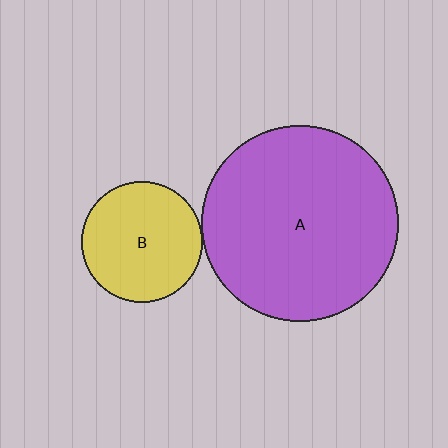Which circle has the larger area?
Circle A (purple).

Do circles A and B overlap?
Yes.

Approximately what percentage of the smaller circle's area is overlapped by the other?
Approximately 5%.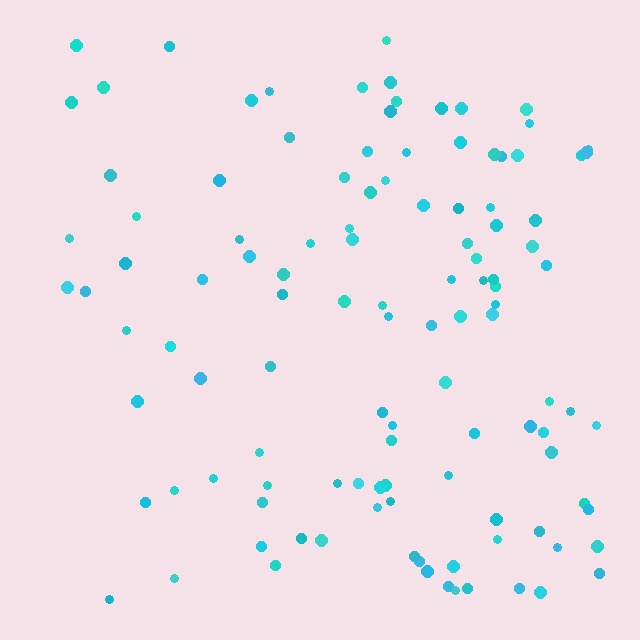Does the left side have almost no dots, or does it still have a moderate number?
Still a moderate number, just noticeably fewer than the right.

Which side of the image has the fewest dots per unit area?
The left.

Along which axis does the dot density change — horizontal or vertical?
Horizontal.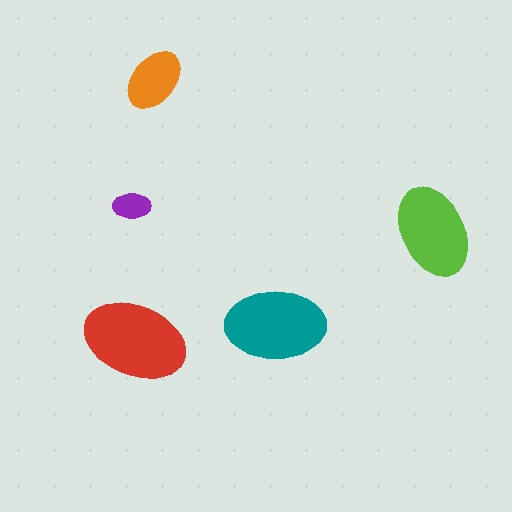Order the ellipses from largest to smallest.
the red one, the teal one, the lime one, the orange one, the purple one.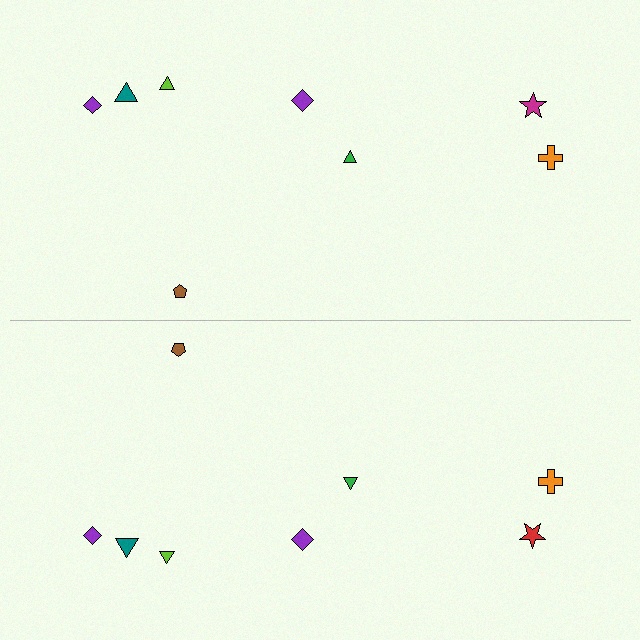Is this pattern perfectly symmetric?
No, the pattern is not perfectly symmetric. The red star on the bottom side breaks the symmetry — its mirror counterpart is magenta.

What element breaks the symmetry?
The red star on the bottom side breaks the symmetry — its mirror counterpart is magenta.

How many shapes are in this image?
There are 16 shapes in this image.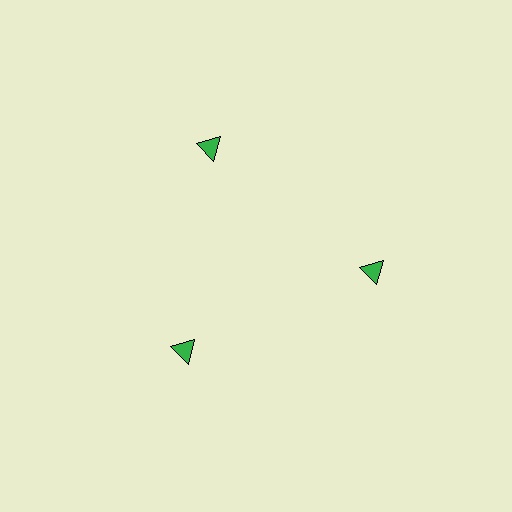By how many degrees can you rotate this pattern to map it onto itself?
The pattern maps onto itself every 120 degrees of rotation.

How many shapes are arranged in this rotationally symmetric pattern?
There are 3 shapes, arranged in 3 groups of 1.